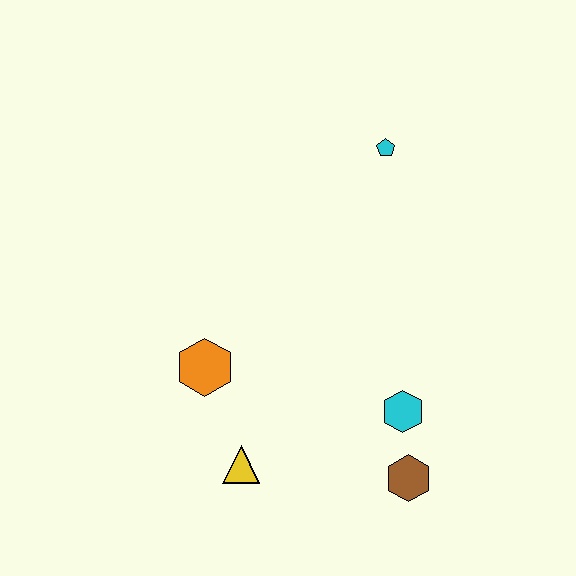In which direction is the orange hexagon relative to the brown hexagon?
The orange hexagon is to the left of the brown hexagon.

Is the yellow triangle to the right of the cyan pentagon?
No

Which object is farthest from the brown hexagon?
The cyan pentagon is farthest from the brown hexagon.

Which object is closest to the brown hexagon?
The cyan hexagon is closest to the brown hexagon.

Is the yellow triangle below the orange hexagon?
Yes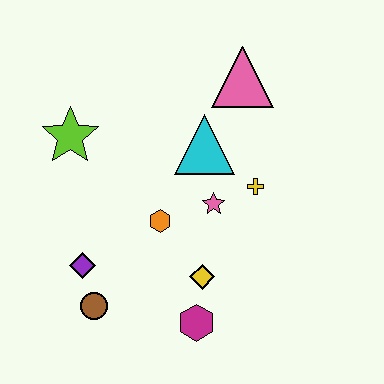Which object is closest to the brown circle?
The purple diamond is closest to the brown circle.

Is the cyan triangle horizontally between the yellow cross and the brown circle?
Yes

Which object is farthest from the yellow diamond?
The pink triangle is farthest from the yellow diamond.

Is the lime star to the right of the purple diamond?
No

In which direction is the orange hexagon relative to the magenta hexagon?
The orange hexagon is above the magenta hexagon.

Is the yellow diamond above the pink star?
No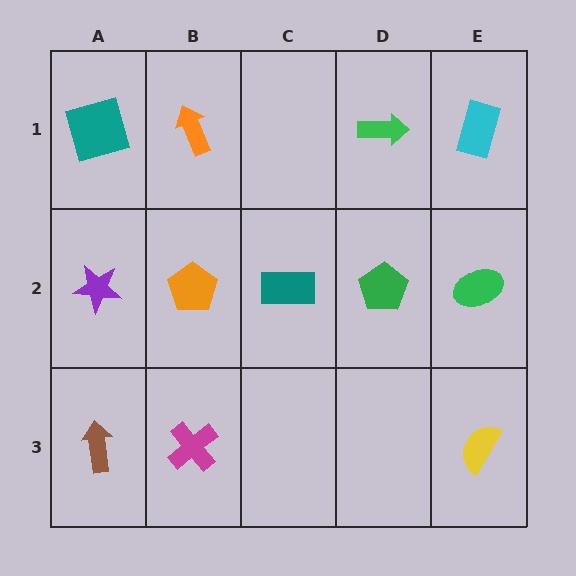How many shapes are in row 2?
5 shapes.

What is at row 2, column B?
An orange pentagon.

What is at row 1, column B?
An orange arrow.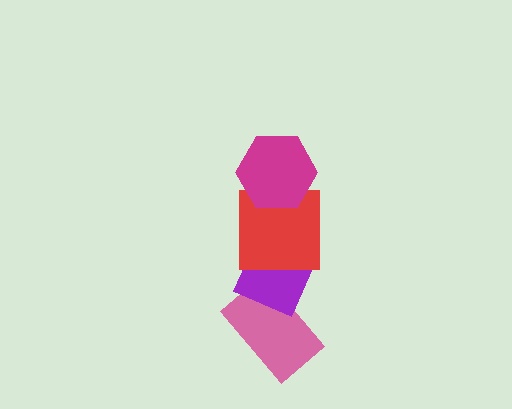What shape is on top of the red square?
The magenta hexagon is on top of the red square.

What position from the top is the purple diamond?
The purple diamond is 3rd from the top.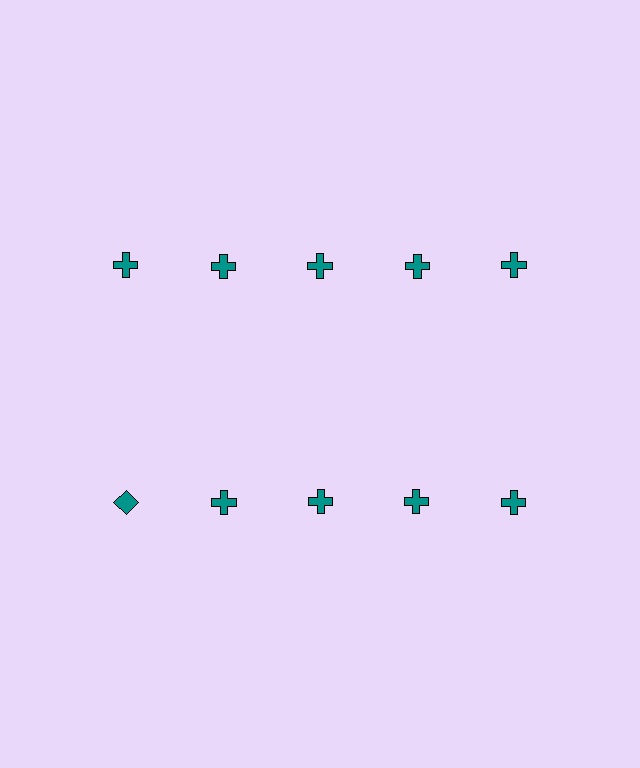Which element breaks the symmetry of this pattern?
The teal diamond in the second row, leftmost column breaks the symmetry. All other shapes are teal crosses.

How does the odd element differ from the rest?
It has a different shape: diamond instead of cross.